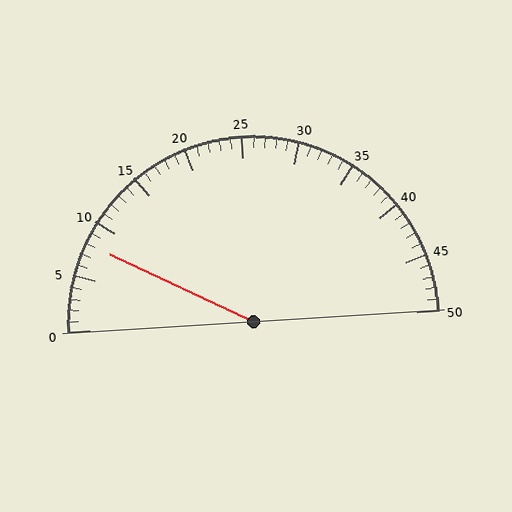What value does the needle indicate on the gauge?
The needle indicates approximately 8.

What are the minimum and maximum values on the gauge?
The gauge ranges from 0 to 50.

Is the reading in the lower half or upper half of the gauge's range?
The reading is in the lower half of the range (0 to 50).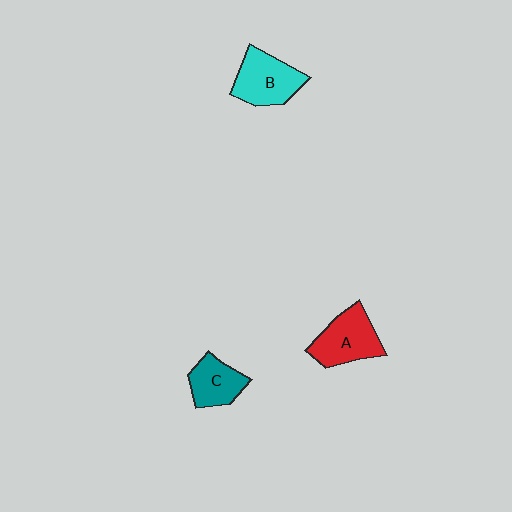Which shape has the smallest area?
Shape C (teal).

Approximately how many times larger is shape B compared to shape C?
Approximately 1.3 times.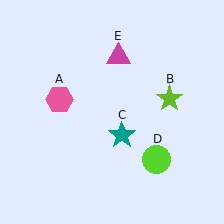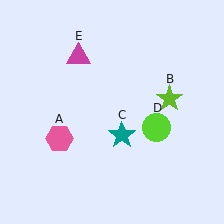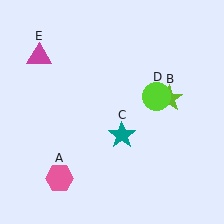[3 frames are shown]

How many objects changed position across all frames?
3 objects changed position: pink hexagon (object A), lime circle (object D), magenta triangle (object E).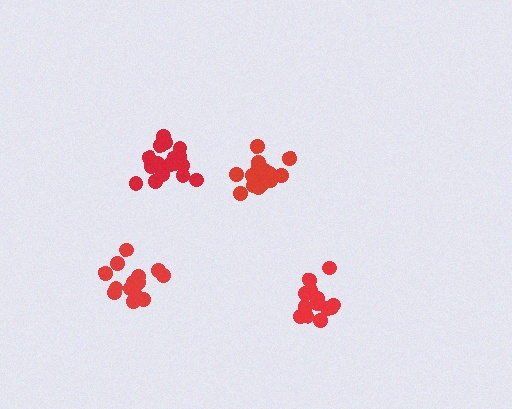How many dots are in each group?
Group 1: 17 dots, Group 2: 14 dots, Group 3: 15 dots, Group 4: 18 dots (64 total).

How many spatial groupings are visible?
There are 4 spatial groupings.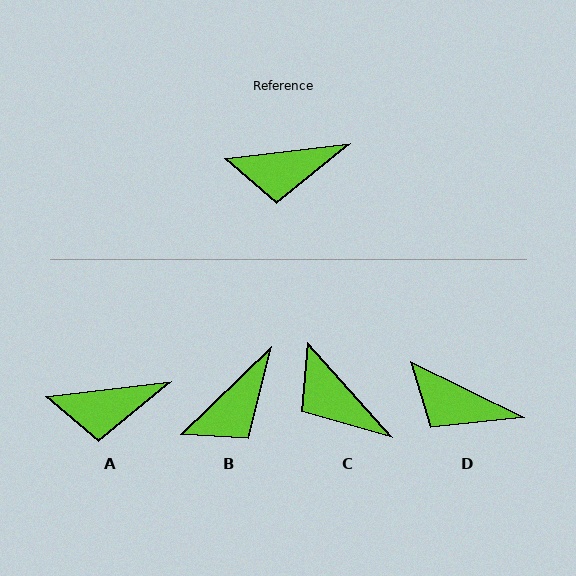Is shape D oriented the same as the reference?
No, it is off by about 33 degrees.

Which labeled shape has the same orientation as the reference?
A.